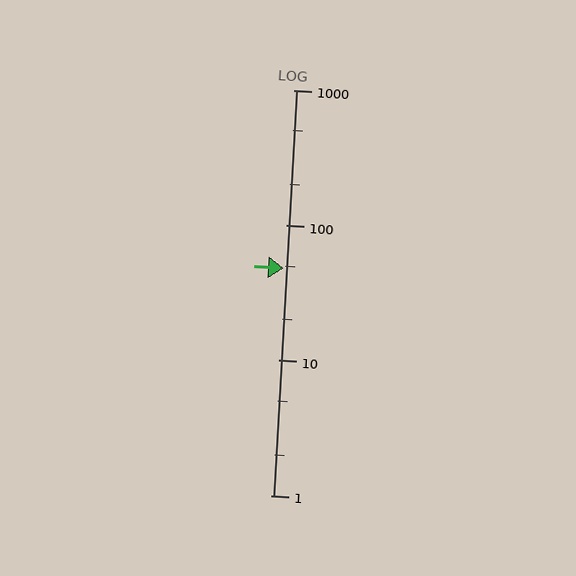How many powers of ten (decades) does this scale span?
The scale spans 3 decades, from 1 to 1000.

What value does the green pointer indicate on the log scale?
The pointer indicates approximately 48.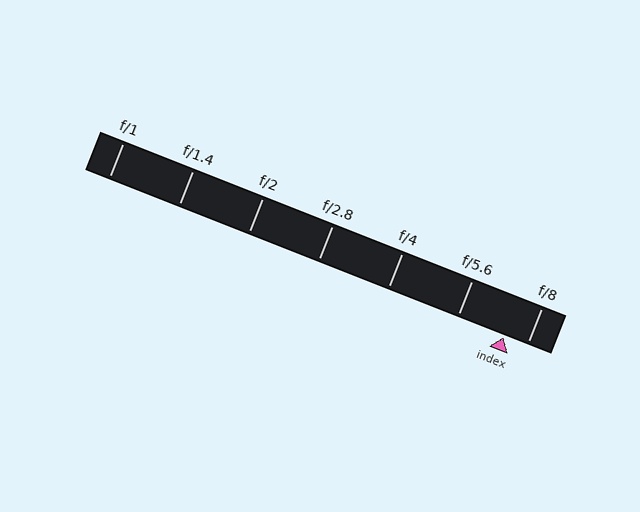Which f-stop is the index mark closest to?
The index mark is closest to f/8.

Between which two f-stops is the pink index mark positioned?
The index mark is between f/5.6 and f/8.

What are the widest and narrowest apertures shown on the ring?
The widest aperture shown is f/1 and the narrowest is f/8.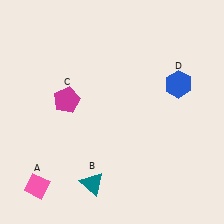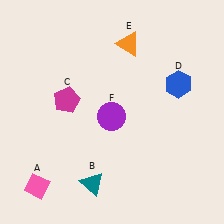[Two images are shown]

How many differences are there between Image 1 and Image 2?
There are 2 differences between the two images.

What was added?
An orange triangle (E), a purple circle (F) were added in Image 2.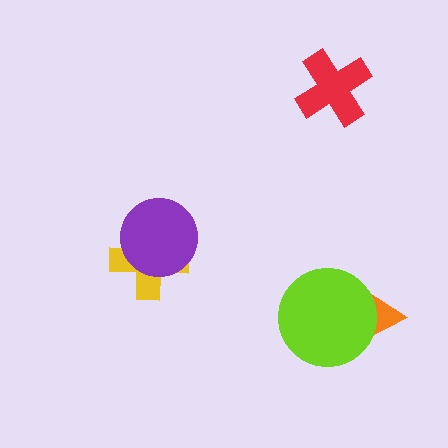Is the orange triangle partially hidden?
Yes, it is partially covered by another shape.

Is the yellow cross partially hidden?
Yes, it is partially covered by another shape.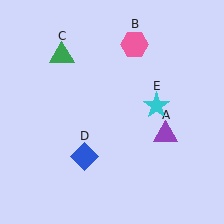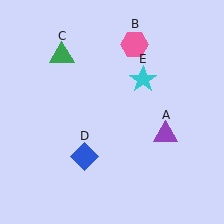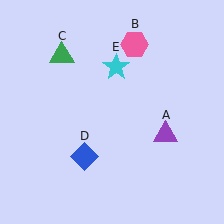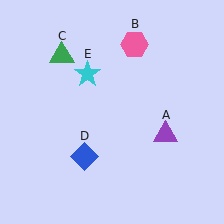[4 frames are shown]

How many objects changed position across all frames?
1 object changed position: cyan star (object E).